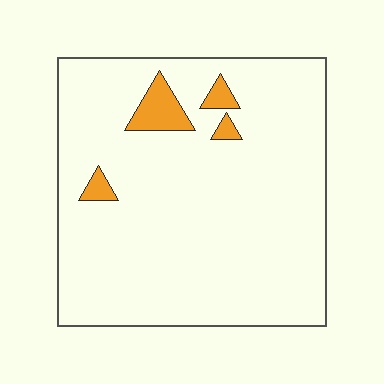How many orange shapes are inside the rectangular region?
4.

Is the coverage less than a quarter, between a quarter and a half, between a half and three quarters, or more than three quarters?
Less than a quarter.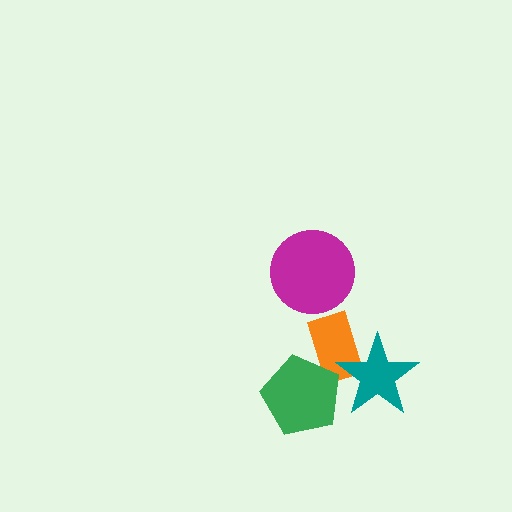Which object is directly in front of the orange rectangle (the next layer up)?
The teal star is directly in front of the orange rectangle.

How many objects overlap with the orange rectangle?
2 objects overlap with the orange rectangle.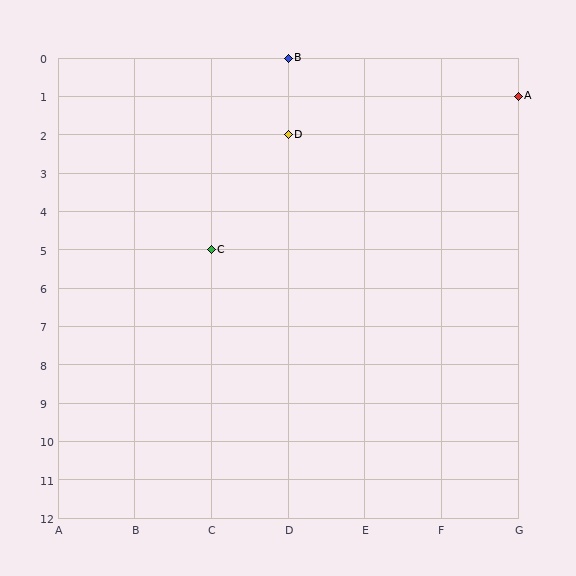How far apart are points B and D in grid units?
Points B and D are 2 rows apart.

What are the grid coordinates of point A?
Point A is at grid coordinates (G, 1).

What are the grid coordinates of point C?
Point C is at grid coordinates (C, 5).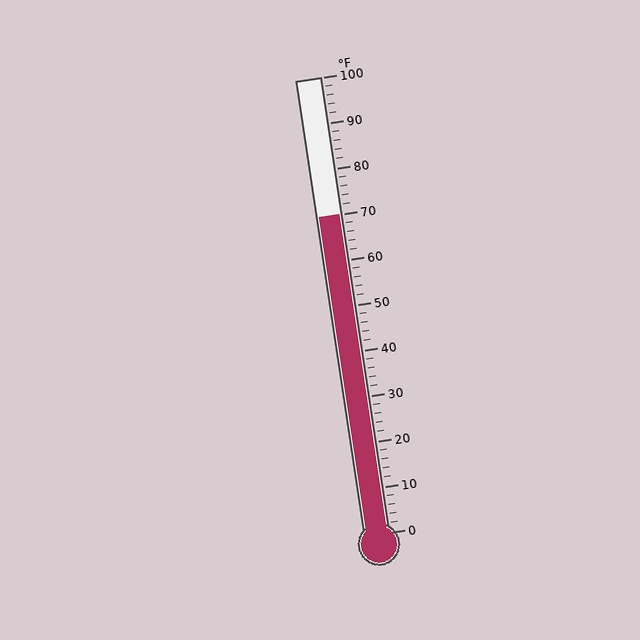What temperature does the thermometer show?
The thermometer shows approximately 70°F.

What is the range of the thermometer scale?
The thermometer scale ranges from 0°F to 100°F.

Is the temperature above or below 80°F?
The temperature is below 80°F.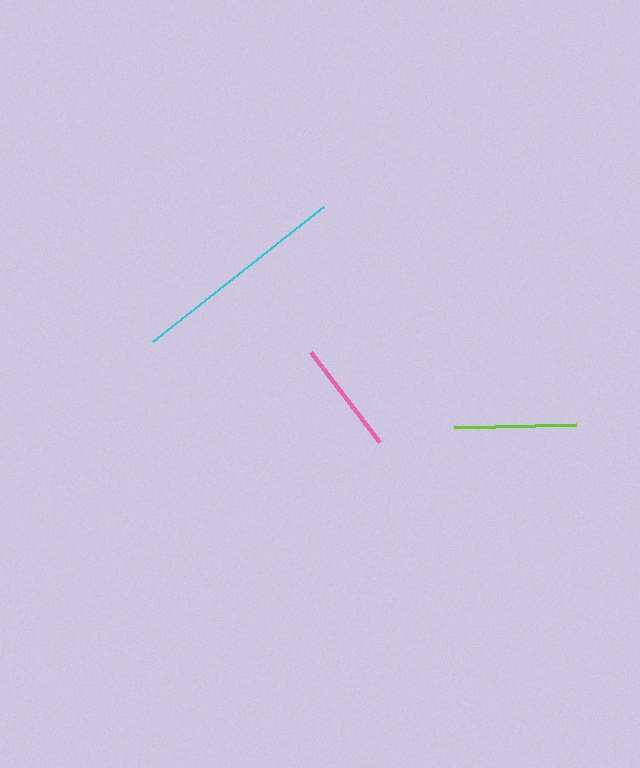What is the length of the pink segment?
The pink segment is approximately 114 pixels long.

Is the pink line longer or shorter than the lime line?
The lime line is longer than the pink line.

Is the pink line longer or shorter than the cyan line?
The cyan line is longer than the pink line.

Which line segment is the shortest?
The pink line is the shortest at approximately 114 pixels.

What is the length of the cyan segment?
The cyan segment is approximately 218 pixels long.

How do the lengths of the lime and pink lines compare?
The lime and pink lines are approximately the same length.